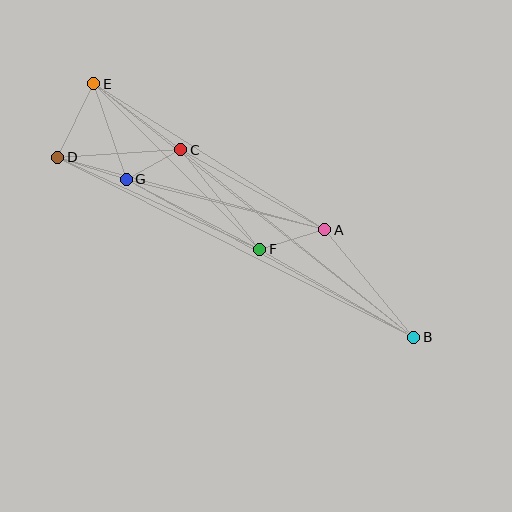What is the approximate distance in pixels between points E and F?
The distance between E and F is approximately 234 pixels.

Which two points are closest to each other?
Points C and G are closest to each other.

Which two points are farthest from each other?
Points B and E are farthest from each other.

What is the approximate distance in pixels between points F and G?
The distance between F and G is approximately 151 pixels.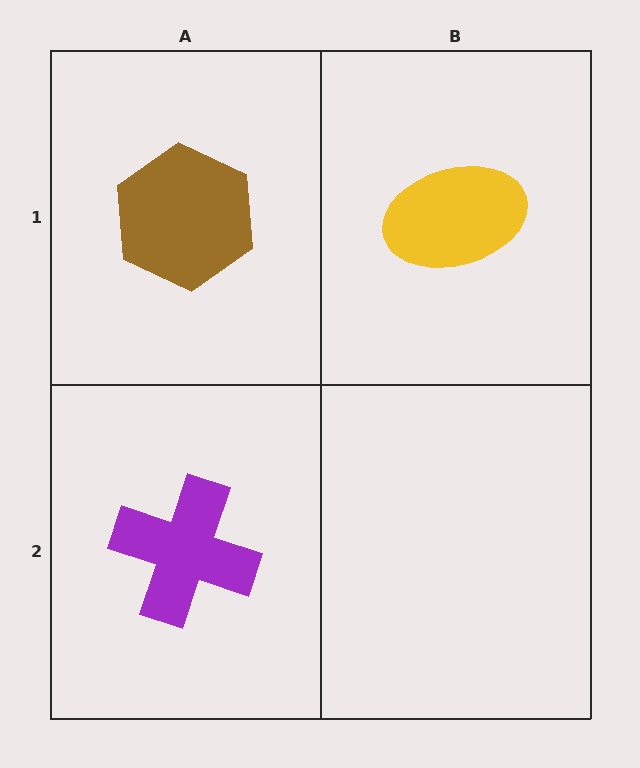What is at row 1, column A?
A brown hexagon.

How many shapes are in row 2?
1 shape.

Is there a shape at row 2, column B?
No, that cell is empty.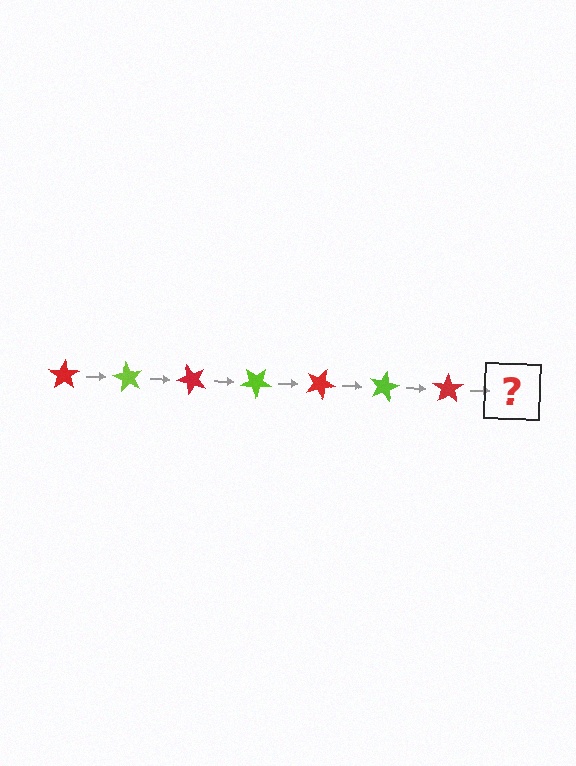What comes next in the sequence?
The next element should be a lime star, rotated 420 degrees from the start.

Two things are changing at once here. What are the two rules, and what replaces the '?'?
The two rules are that it rotates 60 degrees each step and the color cycles through red and lime. The '?' should be a lime star, rotated 420 degrees from the start.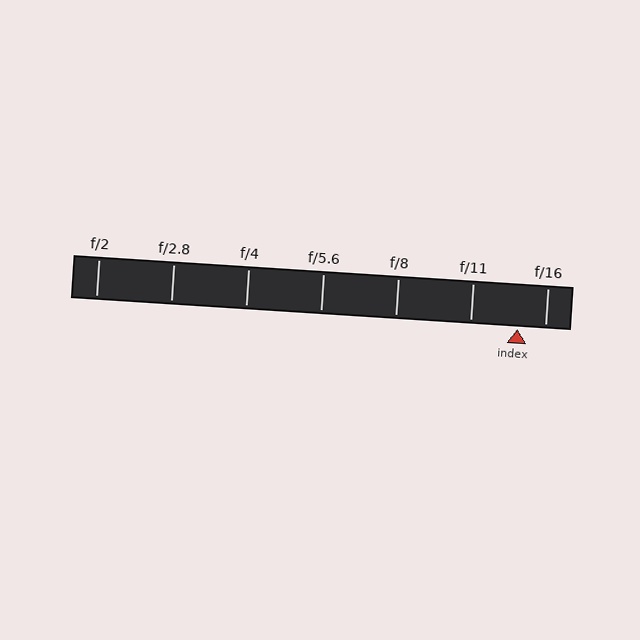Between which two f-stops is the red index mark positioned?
The index mark is between f/11 and f/16.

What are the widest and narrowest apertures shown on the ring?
The widest aperture shown is f/2 and the narrowest is f/16.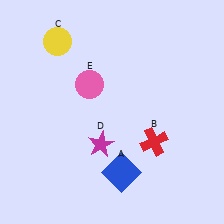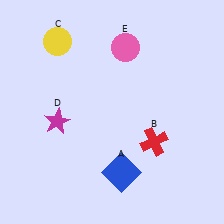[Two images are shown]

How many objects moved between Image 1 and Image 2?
2 objects moved between the two images.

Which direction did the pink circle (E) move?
The pink circle (E) moved up.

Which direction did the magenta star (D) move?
The magenta star (D) moved left.